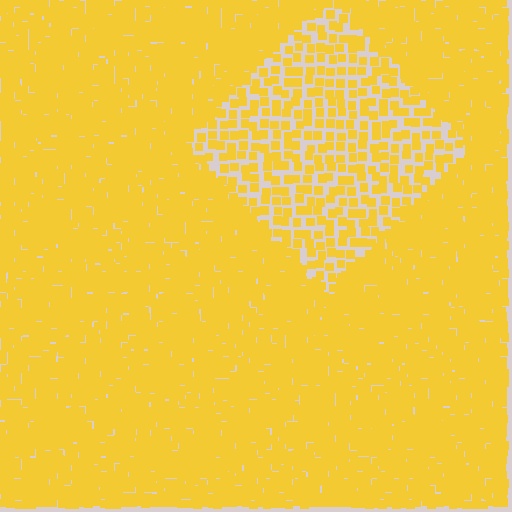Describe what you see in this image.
The image contains small yellow elements arranged at two different densities. A diamond-shaped region is visible where the elements are less densely packed than the surrounding area.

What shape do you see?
I see a diamond.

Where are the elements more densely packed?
The elements are more densely packed outside the diamond boundary.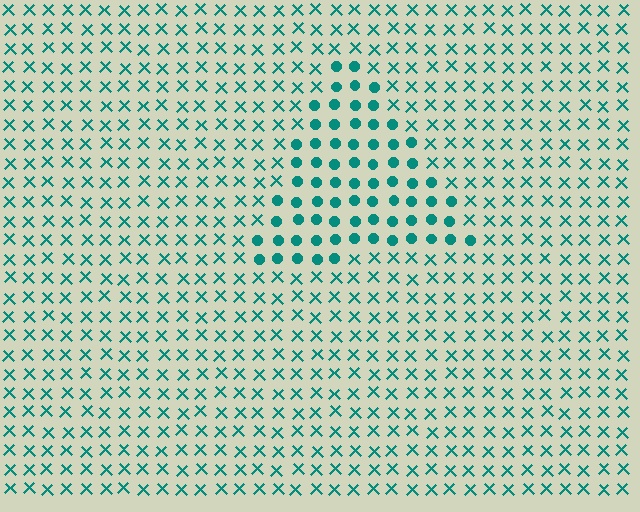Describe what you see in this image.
The image is filled with small teal elements arranged in a uniform grid. A triangle-shaped region contains circles, while the surrounding area contains X marks. The boundary is defined purely by the change in element shape.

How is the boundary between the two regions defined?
The boundary is defined by a change in element shape: circles inside vs. X marks outside. All elements share the same color and spacing.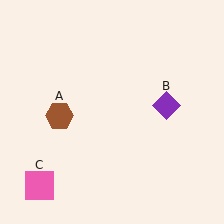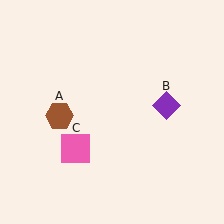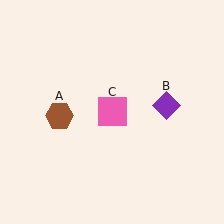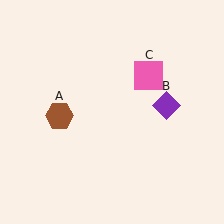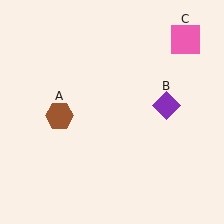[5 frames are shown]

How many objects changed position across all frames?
1 object changed position: pink square (object C).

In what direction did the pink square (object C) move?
The pink square (object C) moved up and to the right.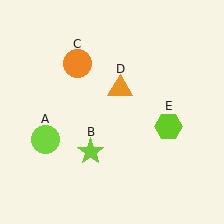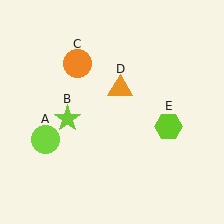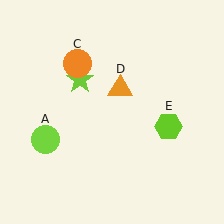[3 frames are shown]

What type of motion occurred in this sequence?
The lime star (object B) rotated clockwise around the center of the scene.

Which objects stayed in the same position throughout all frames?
Lime circle (object A) and orange circle (object C) and orange triangle (object D) and lime hexagon (object E) remained stationary.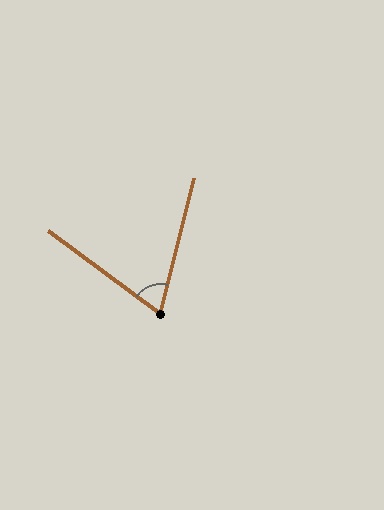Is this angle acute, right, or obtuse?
It is acute.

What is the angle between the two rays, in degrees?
Approximately 67 degrees.